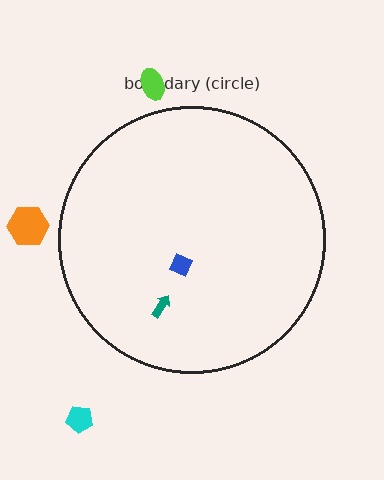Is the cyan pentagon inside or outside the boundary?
Outside.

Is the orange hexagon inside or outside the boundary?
Outside.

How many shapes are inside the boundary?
2 inside, 3 outside.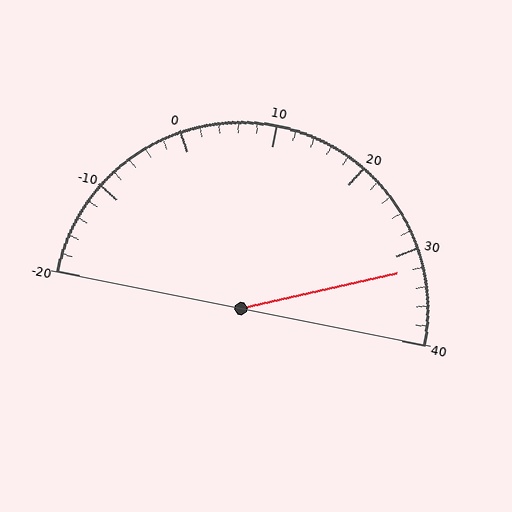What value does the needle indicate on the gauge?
The needle indicates approximately 32.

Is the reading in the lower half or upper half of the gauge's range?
The reading is in the upper half of the range (-20 to 40).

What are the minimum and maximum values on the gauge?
The gauge ranges from -20 to 40.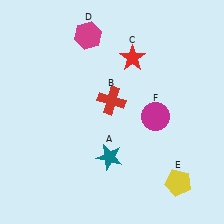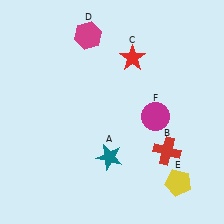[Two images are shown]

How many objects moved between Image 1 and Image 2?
1 object moved between the two images.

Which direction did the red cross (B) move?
The red cross (B) moved right.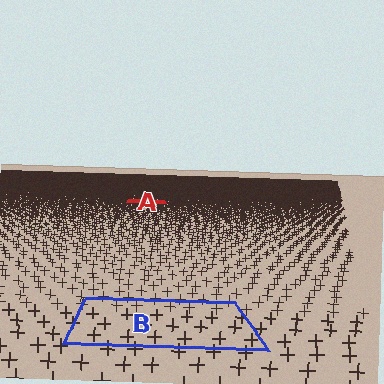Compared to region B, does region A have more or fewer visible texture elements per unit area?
Region A has more texture elements per unit area — they are packed more densely because it is farther away.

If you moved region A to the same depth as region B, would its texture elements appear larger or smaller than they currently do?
They would appear larger. At a closer depth, the same texture elements are projected at a bigger on-screen size.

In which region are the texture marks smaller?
The texture marks are smaller in region A, because it is farther away.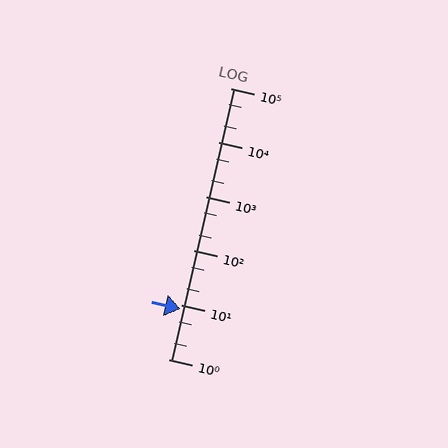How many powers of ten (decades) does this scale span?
The scale spans 5 decades, from 1 to 100000.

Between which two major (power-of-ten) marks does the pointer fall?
The pointer is between 1 and 10.